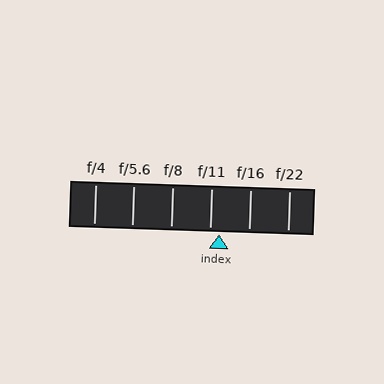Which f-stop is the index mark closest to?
The index mark is closest to f/11.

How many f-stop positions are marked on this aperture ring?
There are 6 f-stop positions marked.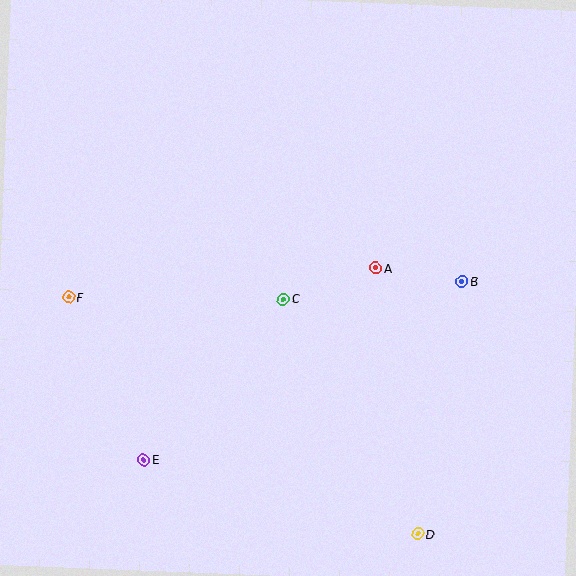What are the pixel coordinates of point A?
Point A is at (375, 268).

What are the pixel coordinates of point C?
Point C is at (283, 299).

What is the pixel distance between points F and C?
The distance between F and C is 215 pixels.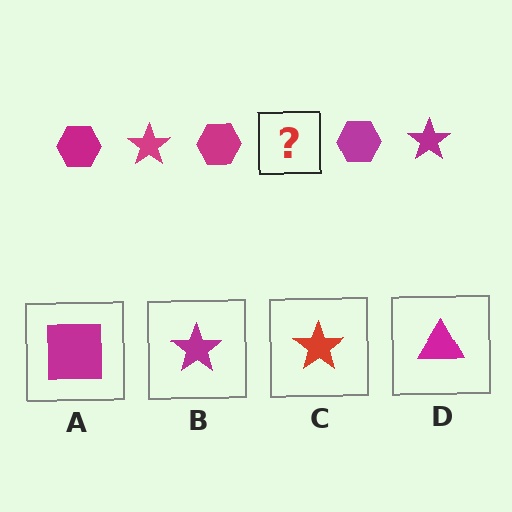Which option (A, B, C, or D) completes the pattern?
B.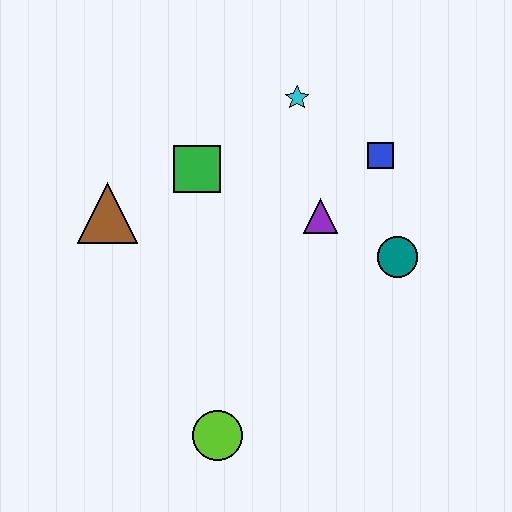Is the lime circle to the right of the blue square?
No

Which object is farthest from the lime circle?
The cyan star is farthest from the lime circle.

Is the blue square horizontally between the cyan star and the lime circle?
No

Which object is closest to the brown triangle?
The green square is closest to the brown triangle.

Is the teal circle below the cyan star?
Yes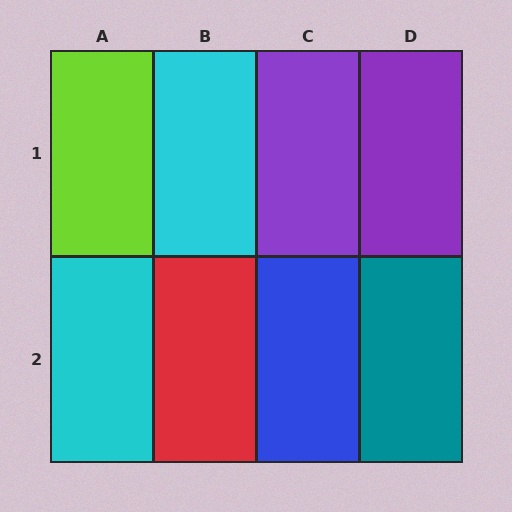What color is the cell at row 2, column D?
Teal.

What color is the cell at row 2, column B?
Red.